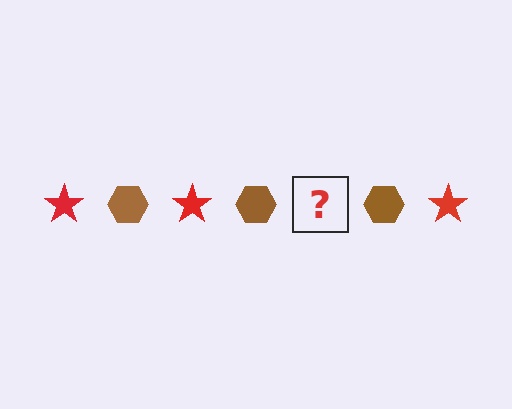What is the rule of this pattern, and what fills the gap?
The rule is that the pattern alternates between red star and brown hexagon. The gap should be filled with a red star.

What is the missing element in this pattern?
The missing element is a red star.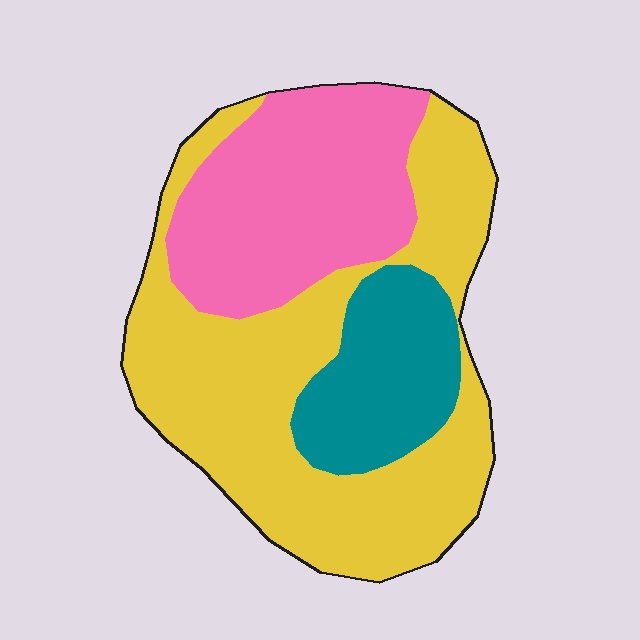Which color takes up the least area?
Teal, at roughly 15%.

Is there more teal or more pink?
Pink.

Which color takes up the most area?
Yellow, at roughly 55%.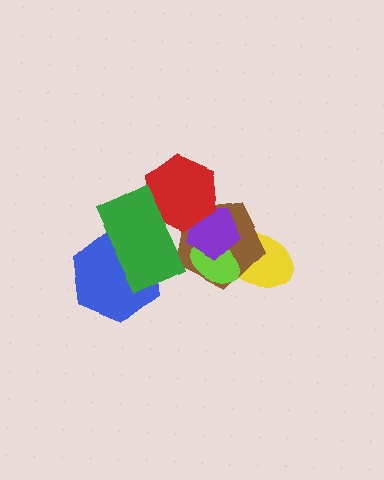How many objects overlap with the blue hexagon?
1 object overlaps with the blue hexagon.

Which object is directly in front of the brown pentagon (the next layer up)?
The lime ellipse is directly in front of the brown pentagon.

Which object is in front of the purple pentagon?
The red hexagon is in front of the purple pentagon.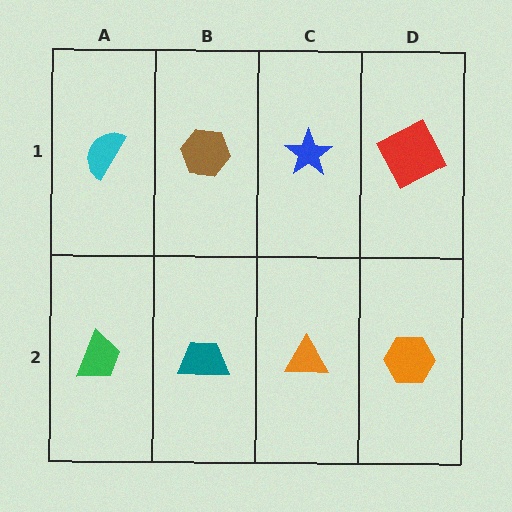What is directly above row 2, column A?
A cyan semicircle.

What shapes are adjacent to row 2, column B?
A brown hexagon (row 1, column B), a green trapezoid (row 2, column A), an orange triangle (row 2, column C).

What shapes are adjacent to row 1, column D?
An orange hexagon (row 2, column D), a blue star (row 1, column C).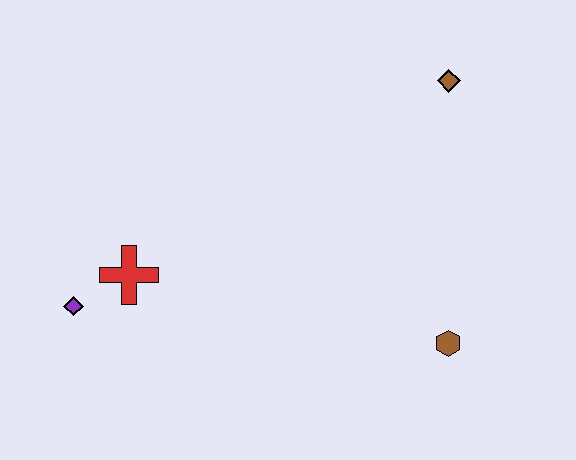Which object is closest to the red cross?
The purple diamond is closest to the red cross.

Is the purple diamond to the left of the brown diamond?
Yes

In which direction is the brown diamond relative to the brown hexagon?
The brown diamond is above the brown hexagon.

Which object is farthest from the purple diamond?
The brown diamond is farthest from the purple diamond.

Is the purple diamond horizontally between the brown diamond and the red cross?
No